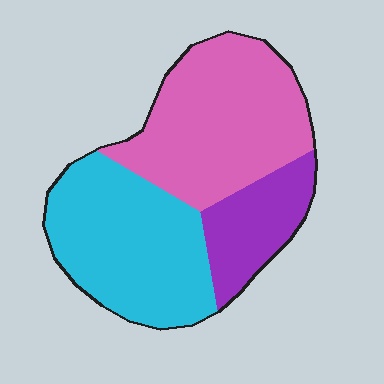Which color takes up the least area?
Purple, at roughly 20%.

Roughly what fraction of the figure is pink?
Pink takes up between a quarter and a half of the figure.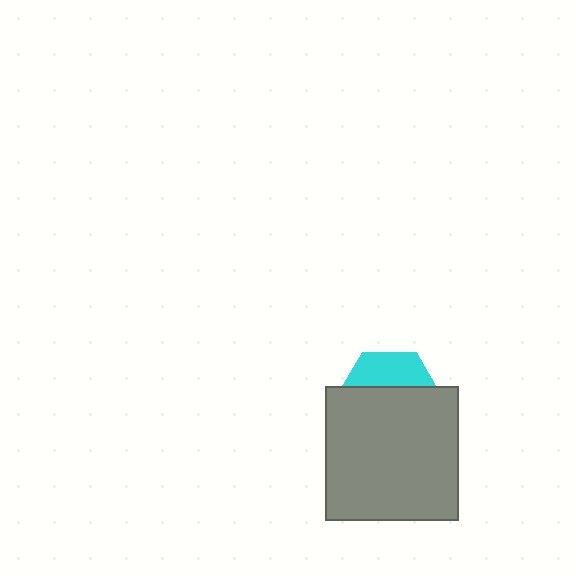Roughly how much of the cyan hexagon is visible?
A small part of it is visible (roughly 32%).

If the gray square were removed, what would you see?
You would see the complete cyan hexagon.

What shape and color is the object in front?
The object in front is a gray square.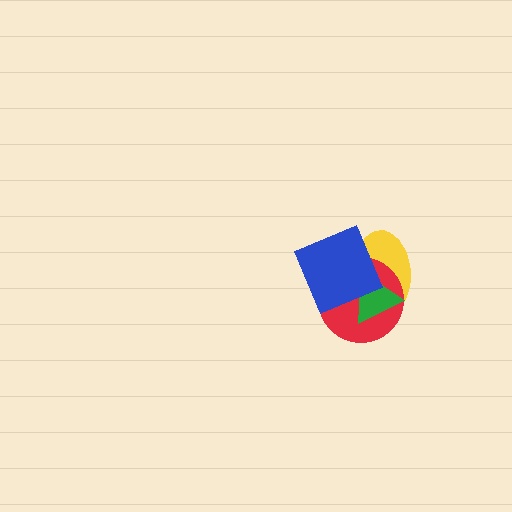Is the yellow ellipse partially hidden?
Yes, it is partially covered by another shape.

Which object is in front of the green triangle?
The blue diamond is in front of the green triangle.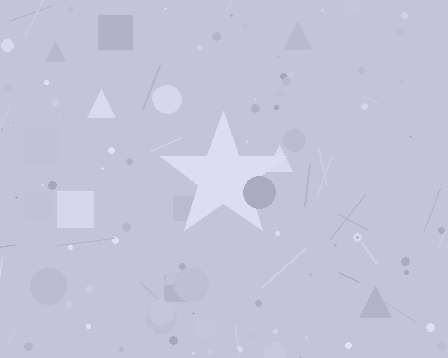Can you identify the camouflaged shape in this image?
The camouflaged shape is a star.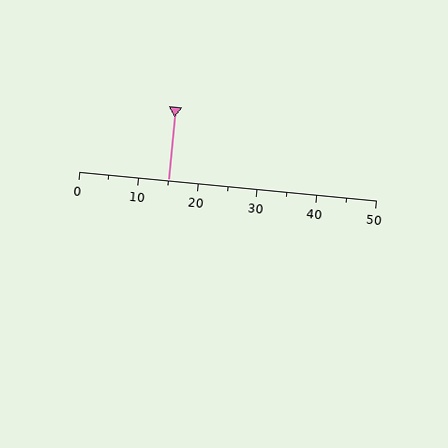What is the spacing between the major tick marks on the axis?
The major ticks are spaced 10 apart.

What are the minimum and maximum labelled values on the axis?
The axis runs from 0 to 50.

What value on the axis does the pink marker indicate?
The marker indicates approximately 15.